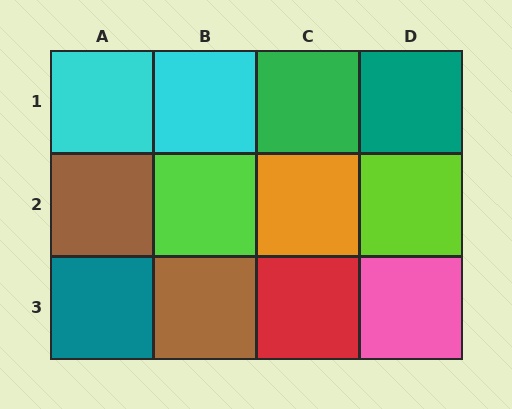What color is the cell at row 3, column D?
Pink.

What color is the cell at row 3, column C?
Red.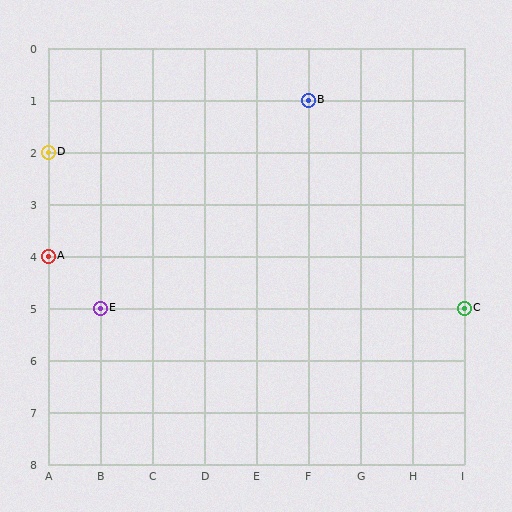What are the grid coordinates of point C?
Point C is at grid coordinates (I, 5).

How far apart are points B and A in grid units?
Points B and A are 5 columns and 3 rows apart (about 5.8 grid units diagonally).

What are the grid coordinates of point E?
Point E is at grid coordinates (B, 5).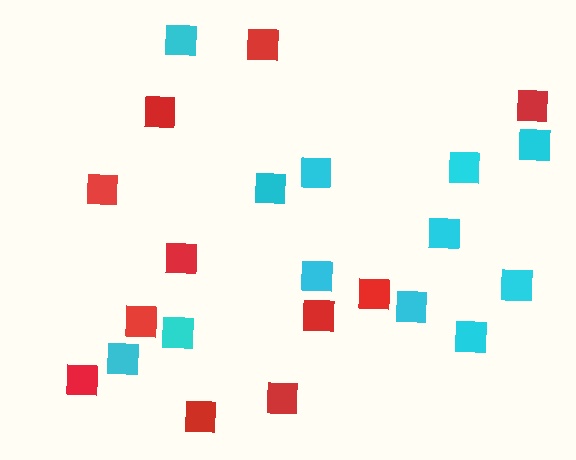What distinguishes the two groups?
There are 2 groups: one group of cyan squares (12) and one group of red squares (11).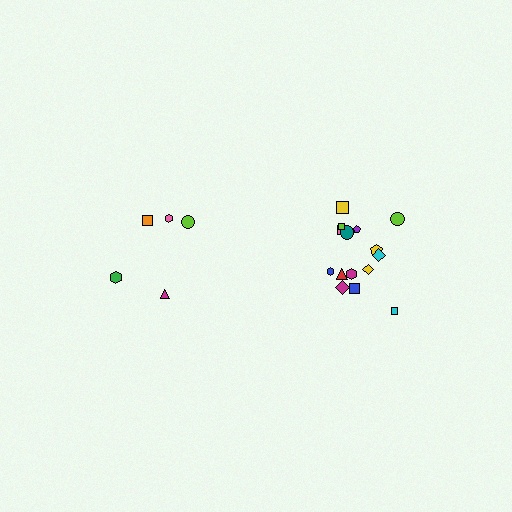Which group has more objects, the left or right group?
The right group.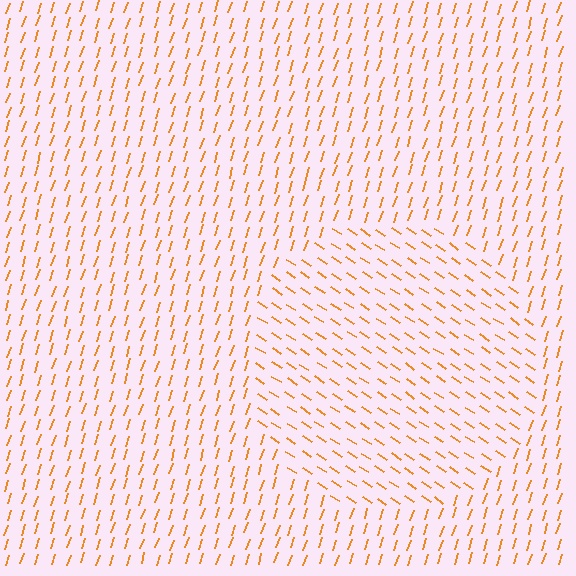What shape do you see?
I see a circle.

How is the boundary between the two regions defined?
The boundary is defined purely by a change in line orientation (approximately 75 degrees difference). All lines are the same color and thickness.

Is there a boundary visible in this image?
Yes, there is a texture boundary formed by a change in line orientation.